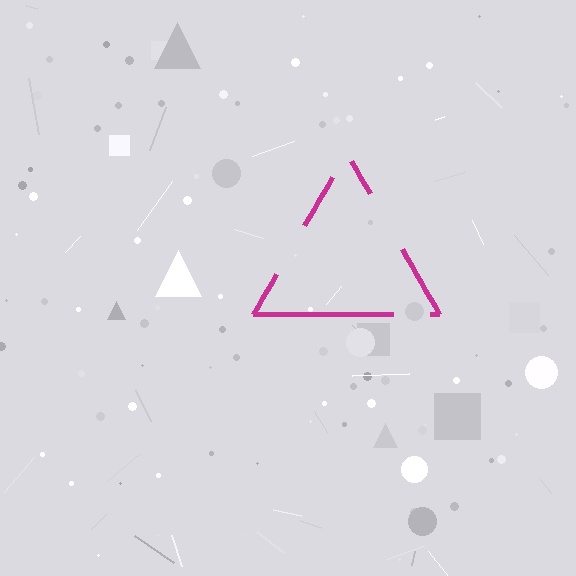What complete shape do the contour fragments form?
The contour fragments form a triangle.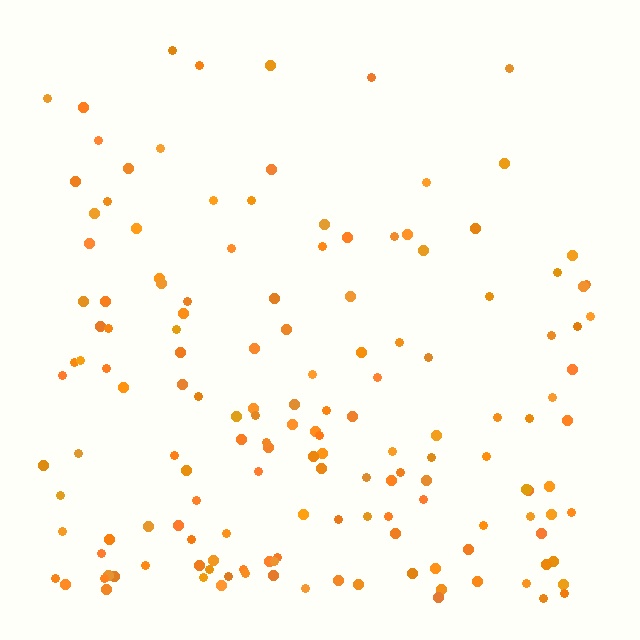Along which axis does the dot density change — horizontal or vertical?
Vertical.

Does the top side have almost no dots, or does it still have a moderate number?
Still a moderate number, just noticeably fewer than the bottom.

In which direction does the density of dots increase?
From top to bottom, with the bottom side densest.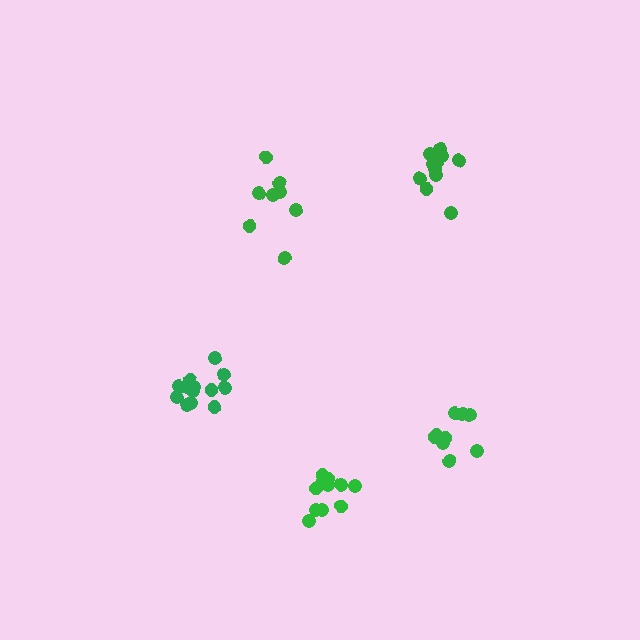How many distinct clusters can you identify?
There are 5 distinct clusters.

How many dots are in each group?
Group 1: 11 dots, Group 2: 8 dots, Group 3: 12 dots, Group 4: 13 dots, Group 5: 9 dots (53 total).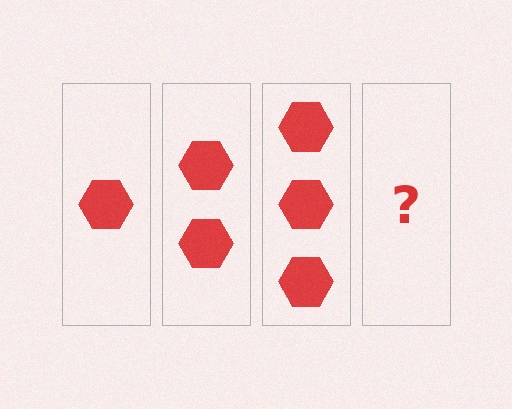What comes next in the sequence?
The next element should be 4 hexagons.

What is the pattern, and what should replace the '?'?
The pattern is that each step adds one more hexagon. The '?' should be 4 hexagons.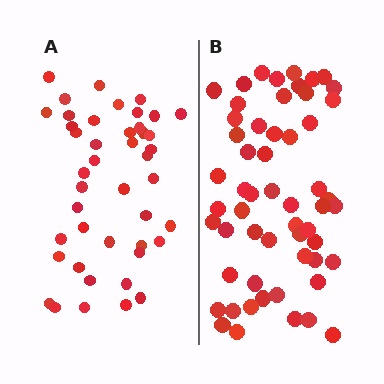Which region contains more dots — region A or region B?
Region B (the right region) has more dots.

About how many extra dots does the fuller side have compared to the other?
Region B has roughly 12 or so more dots than region A.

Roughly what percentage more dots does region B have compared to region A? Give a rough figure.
About 25% more.